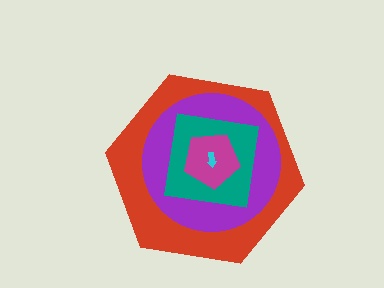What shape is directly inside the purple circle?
The teal square.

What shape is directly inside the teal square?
The magenta pentagon.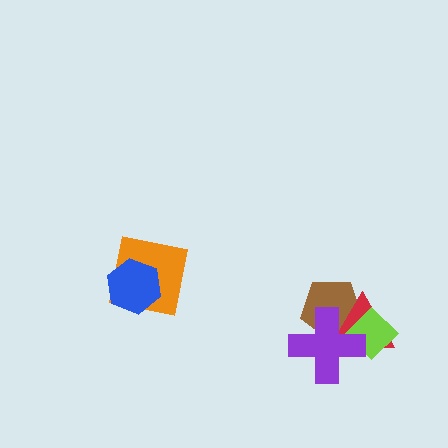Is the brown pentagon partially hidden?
Yes, it is partially covered by another shape.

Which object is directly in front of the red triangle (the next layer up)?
The lime diamond is directly in front of the red triangle.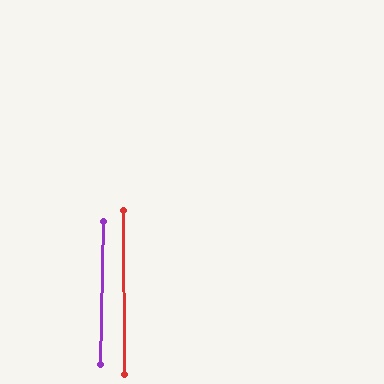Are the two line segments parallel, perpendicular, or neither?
Parallel — their directions differ by only 1.7°.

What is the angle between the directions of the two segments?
Approximately 2 degrees.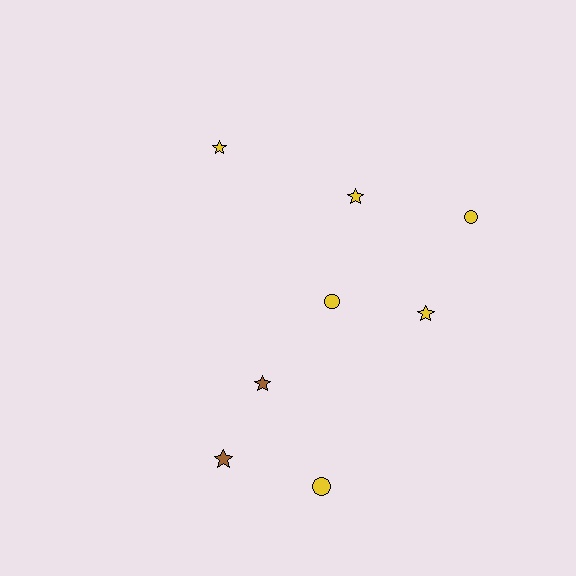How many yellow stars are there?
There are 3 yellow stars.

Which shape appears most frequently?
Star, with 5 objects.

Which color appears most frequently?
Yellow, with 6 objects.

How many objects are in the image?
There are 8 objects.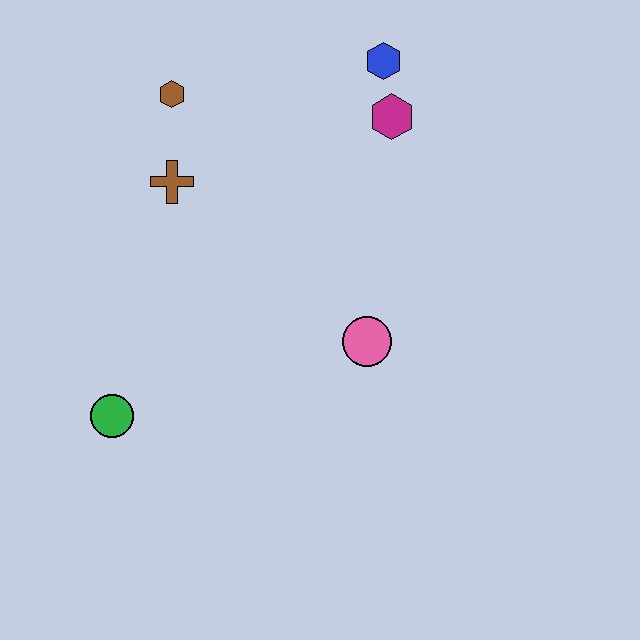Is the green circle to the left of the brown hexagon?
Yes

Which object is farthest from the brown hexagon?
The green circle is farthest from the brown hexagon.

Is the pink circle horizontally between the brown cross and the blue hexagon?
Yes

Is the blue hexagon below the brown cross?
No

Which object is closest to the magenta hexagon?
The blue hexagon is closest to the magenta hexagon.